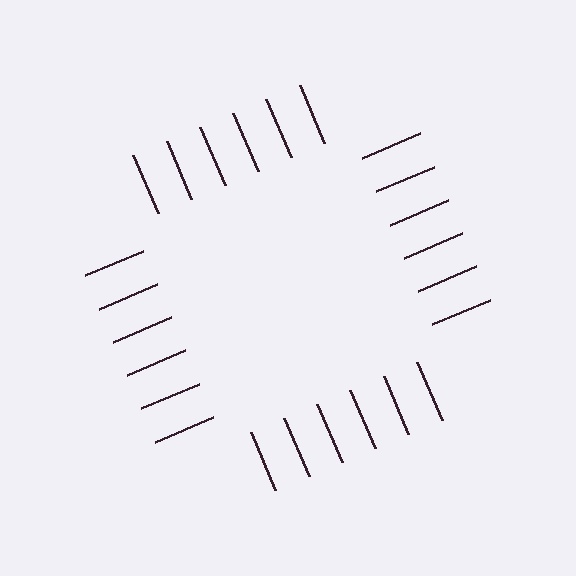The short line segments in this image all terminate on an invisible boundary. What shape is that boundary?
An illusory square — the line segments terminate on its edges but no continuous stroke is drawn.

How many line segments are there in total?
24 — 6 along each of the 4 edges.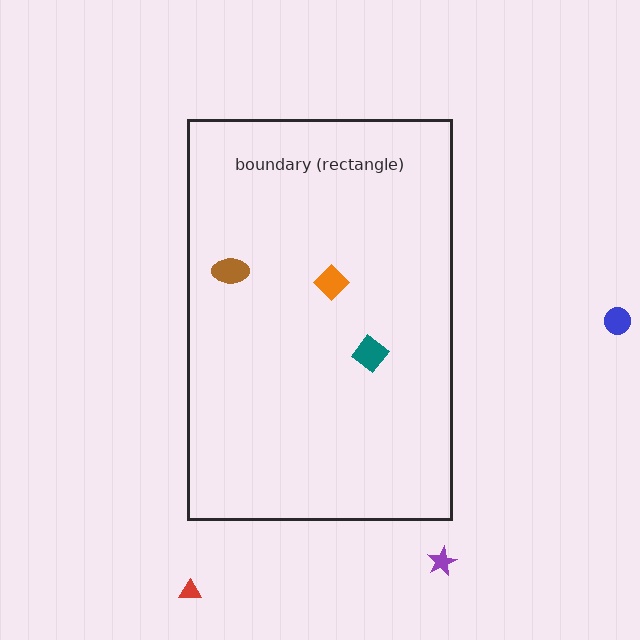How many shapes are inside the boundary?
3 inside, 3 outside.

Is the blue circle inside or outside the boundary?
Outside.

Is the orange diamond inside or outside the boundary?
Inside.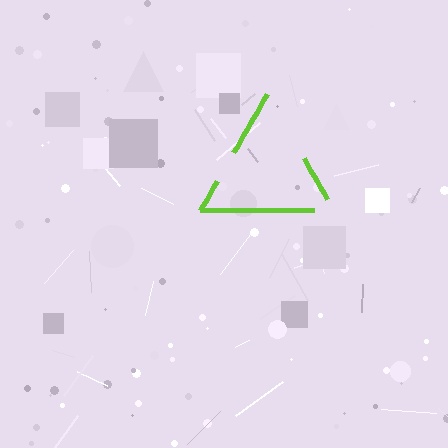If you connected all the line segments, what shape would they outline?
They would outline a triangle.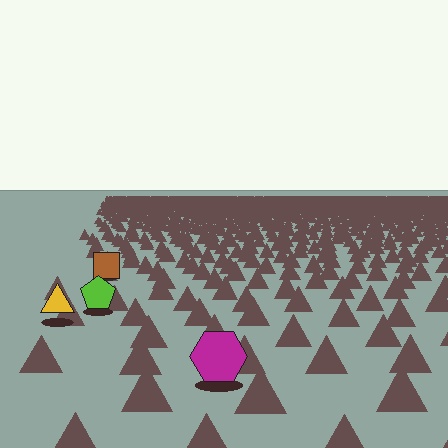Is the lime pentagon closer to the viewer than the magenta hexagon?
No. The magenta hexagon is closer — you can tell from the texture gradient: the ground texture is coarser near it.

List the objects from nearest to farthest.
From nearest to farthest: the magenta hexagon, the yellow triangle, the lime pentagon, the brown square.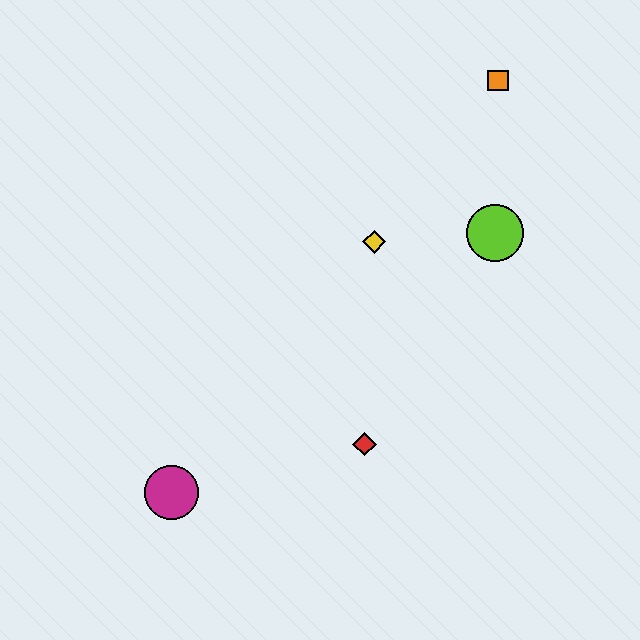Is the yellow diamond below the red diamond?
No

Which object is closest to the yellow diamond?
The lime circle is closest to the yellow diamond.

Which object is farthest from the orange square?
The magenta circle is farthest from the orange square.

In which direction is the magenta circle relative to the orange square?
The magenta circle is below the orange square.